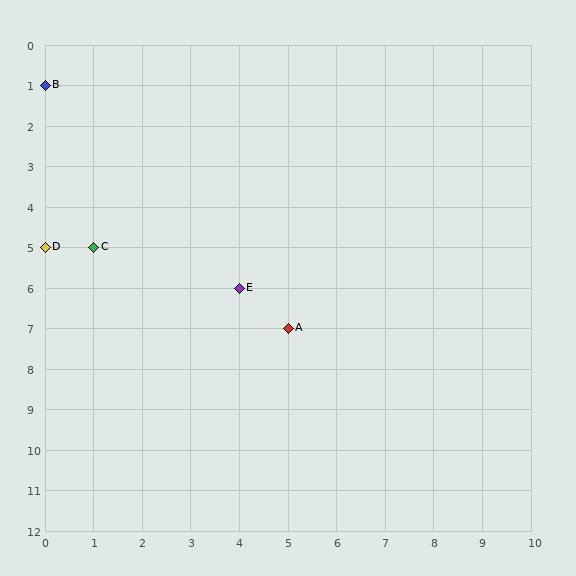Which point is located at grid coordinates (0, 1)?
Point B is at (0, 1).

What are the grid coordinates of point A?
Point A is at grid coordinates (5, 7).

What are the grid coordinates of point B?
Point B is at grid coordinates (0, 1).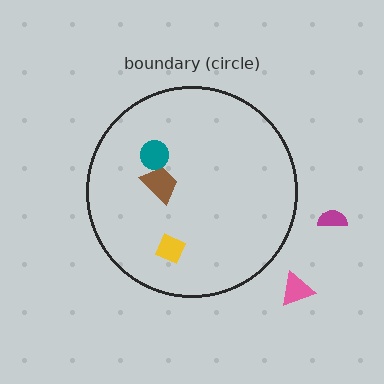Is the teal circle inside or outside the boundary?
Inside.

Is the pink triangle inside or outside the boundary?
Outside.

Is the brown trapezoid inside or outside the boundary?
Inside.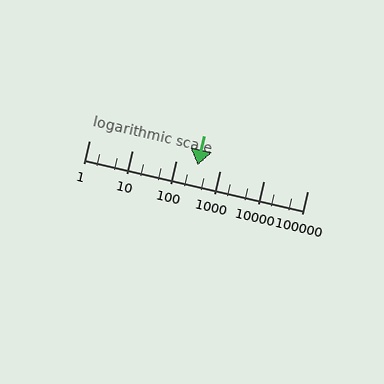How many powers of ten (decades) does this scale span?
The scale spans 5 decades, from 1 to 100000.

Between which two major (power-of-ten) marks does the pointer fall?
The pointer is between 100 and 1000.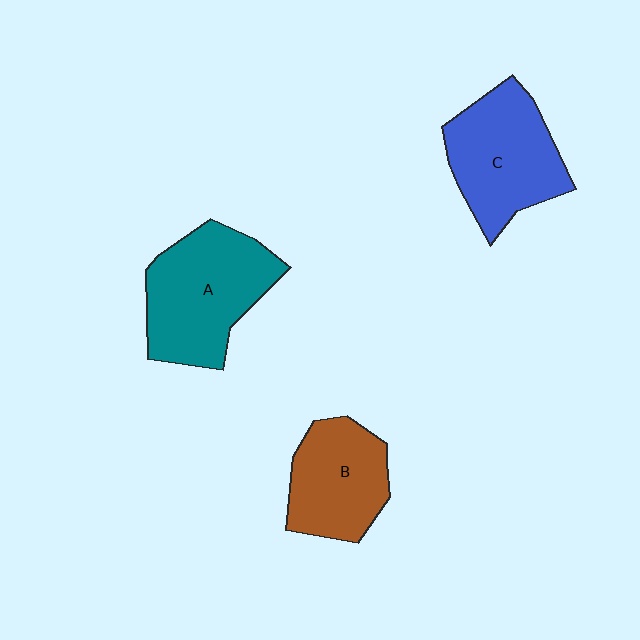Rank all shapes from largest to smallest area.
From largest to smallest: A (teal), C (blue), B (brown).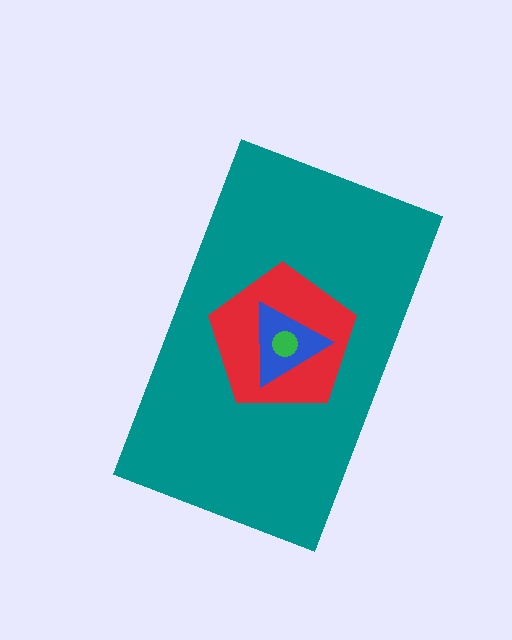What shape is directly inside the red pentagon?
The blue triangle.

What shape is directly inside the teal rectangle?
The red pentagon.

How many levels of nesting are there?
4.